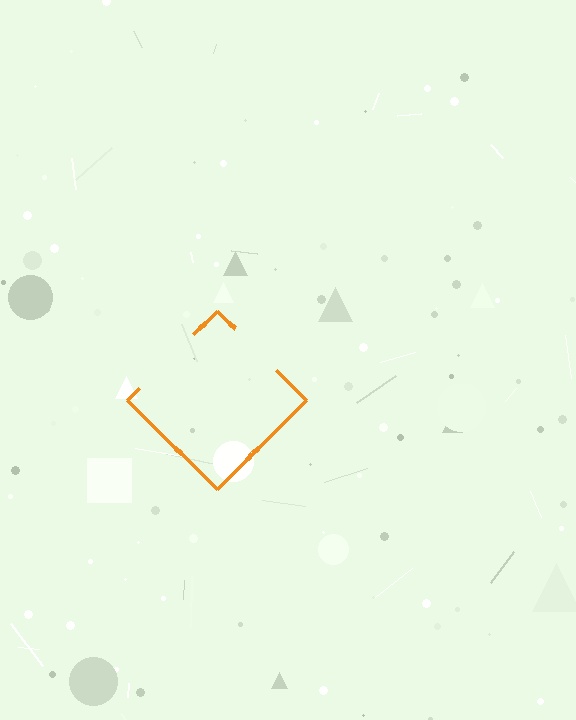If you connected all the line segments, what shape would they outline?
They would outline a diamond.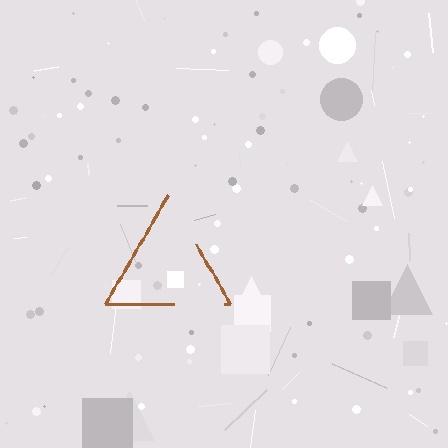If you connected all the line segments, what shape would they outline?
They would outline a triangle.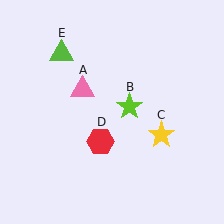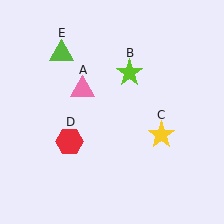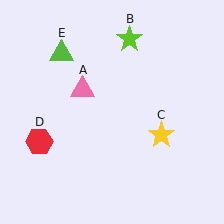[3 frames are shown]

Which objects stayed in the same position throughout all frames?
Pink triangle (object A) and yellow star (object C) and lime triangle (object E) remained stationary.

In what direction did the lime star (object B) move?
The lime star (object B) moved up.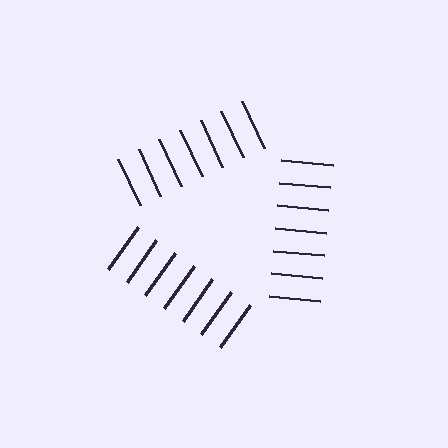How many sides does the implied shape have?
3 sides — the line-ends trace a triangle.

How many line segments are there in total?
21 — 7 along each of the 3 edges.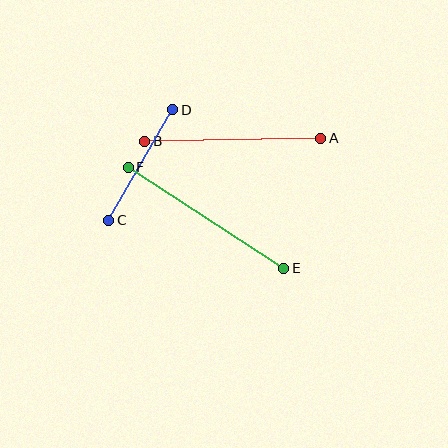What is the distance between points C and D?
The distance is approximately 128 pixels.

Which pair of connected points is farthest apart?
Points E and F are farthest apart.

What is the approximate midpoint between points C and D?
The midpoint is at approximately (141, 165) pixels.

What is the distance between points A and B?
The distance is approximately 176 pixels.